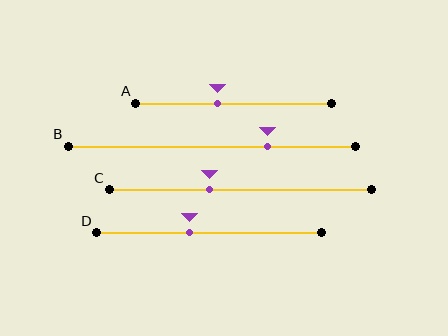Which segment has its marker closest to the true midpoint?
Segment A has its marker closest to the true midpoint.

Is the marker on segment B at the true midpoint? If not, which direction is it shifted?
No, the marker on segment B is shifted to the right by about 19% of the segment length.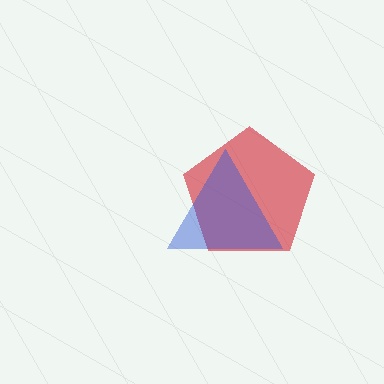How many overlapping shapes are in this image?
There are 2 overlapping shapes in the image.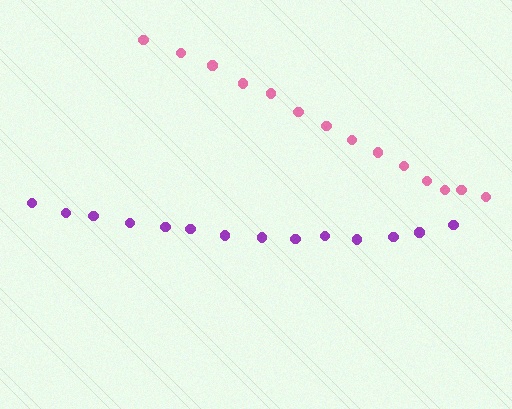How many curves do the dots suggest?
There are 2 distinct paths.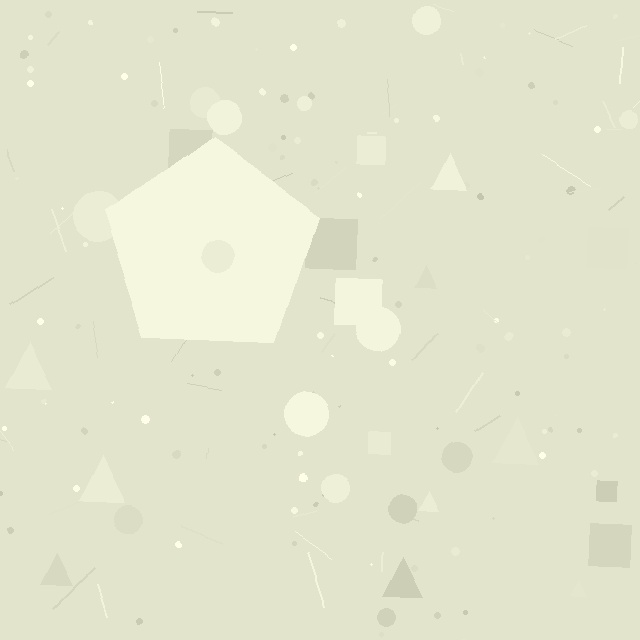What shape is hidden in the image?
A pentagon is hidden in the image.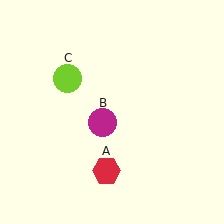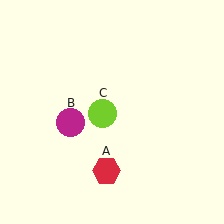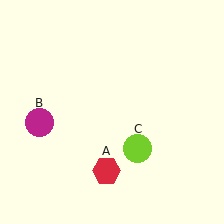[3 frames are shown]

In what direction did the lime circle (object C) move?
The lime circle (object C) moved down and to the right.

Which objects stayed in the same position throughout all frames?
Red hexagon (object A) remained stationary.